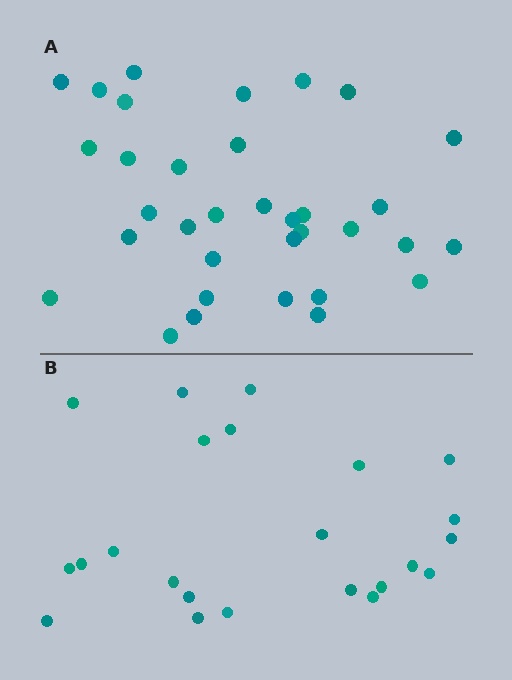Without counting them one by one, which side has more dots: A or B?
Region A (the top region) has more dots.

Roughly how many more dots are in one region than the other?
Region A has roughly 12 or so more dots than region B.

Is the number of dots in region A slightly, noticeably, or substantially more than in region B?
Region A has substantially more. The ratio is roughly 1.5 to 1.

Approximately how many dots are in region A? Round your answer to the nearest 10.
About 30 dots. (The exact count is 34, which rounds to 30.)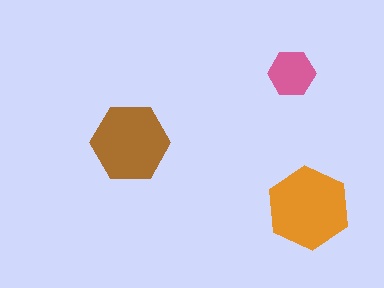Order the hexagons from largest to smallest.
the orange one, the brown one, the pink one.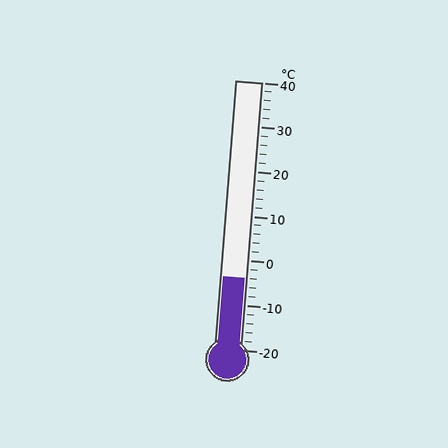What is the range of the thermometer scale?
The thermometer scale ranges from -20°C to 40°C.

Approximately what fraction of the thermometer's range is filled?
The thermometer is filled to approximately 25% of its range.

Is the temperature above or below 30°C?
The temperature is below 30°C.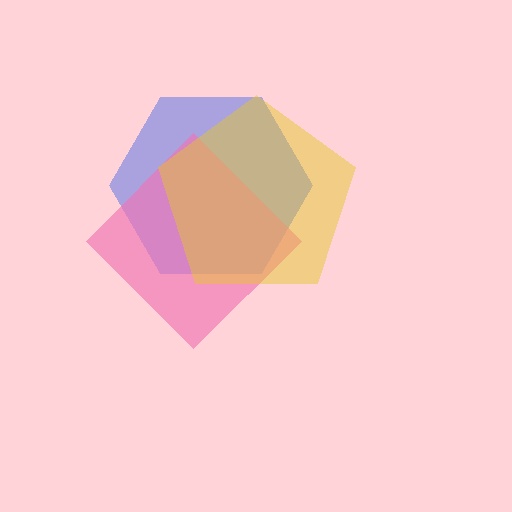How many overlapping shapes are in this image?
There are 3 overlapping shapes in the image.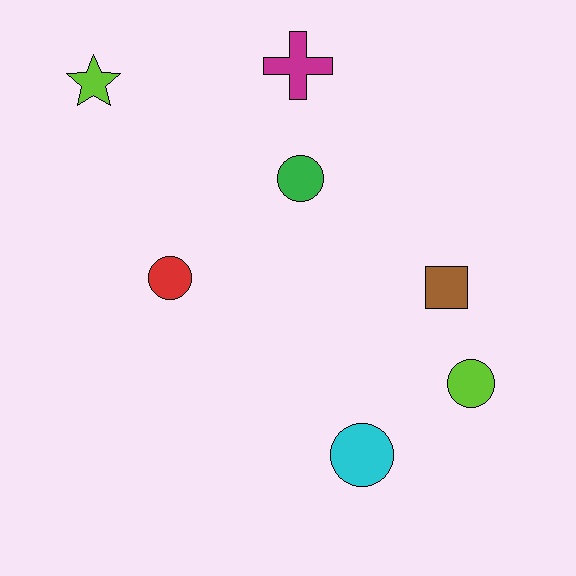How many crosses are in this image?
There is 1 cross.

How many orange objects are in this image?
There are no orange objects.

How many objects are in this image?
There are 7 objects.